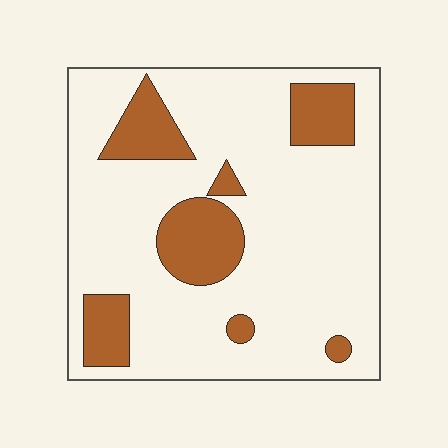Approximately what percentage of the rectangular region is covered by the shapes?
Approximately 20%.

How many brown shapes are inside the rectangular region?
7.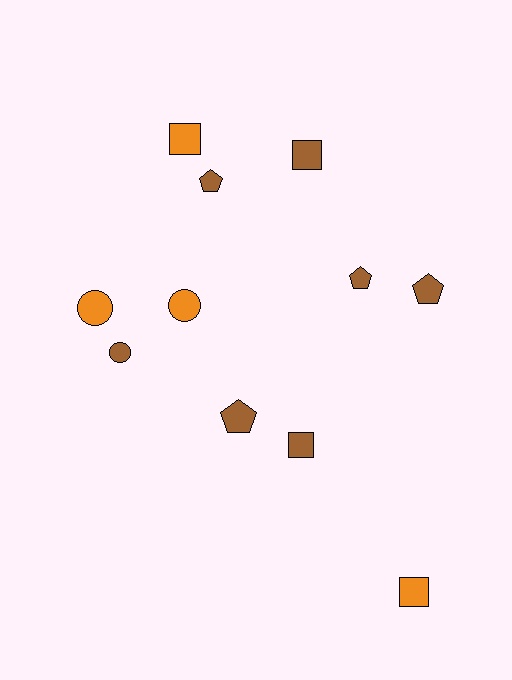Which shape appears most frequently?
Square, with 4 objects.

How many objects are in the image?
There are 11 objects.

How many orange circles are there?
There are 2 orange circles.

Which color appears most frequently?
Brown, with 7 objects.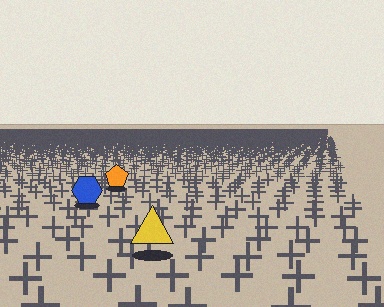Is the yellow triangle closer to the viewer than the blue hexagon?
Yes. The yellow triangle is closer — you can tell from the texture gradient: the ground texture is coarser near it.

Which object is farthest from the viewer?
The orange pentagon is farthest from the viewer. It appears smaller and the ground texture around it is denser.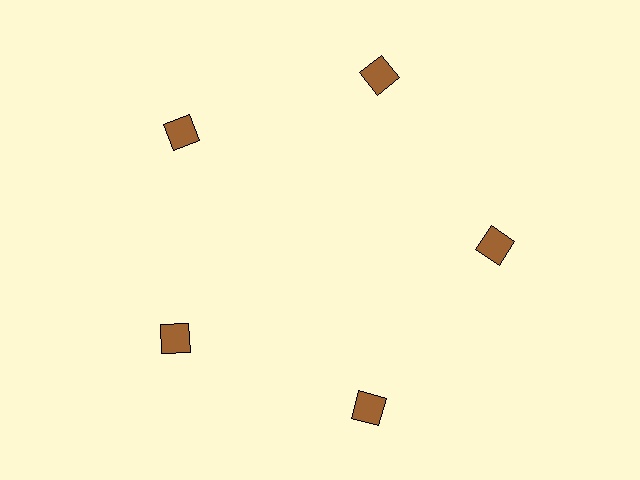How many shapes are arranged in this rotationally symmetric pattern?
There are 5 shapes, arranged in 5 groups of 1.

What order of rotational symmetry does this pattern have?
This pattern has 5-fold rotational symmetry.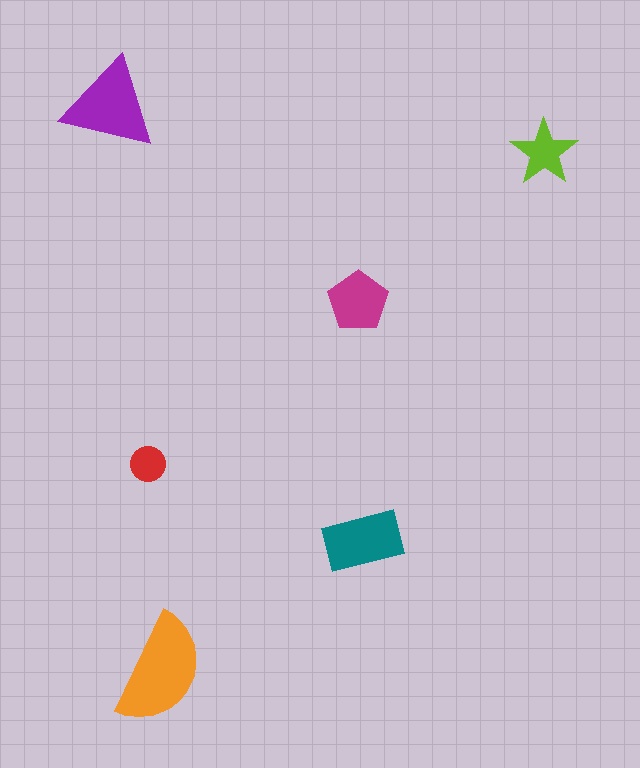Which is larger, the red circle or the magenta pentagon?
The magenta pentagon.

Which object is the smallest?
The red circle.